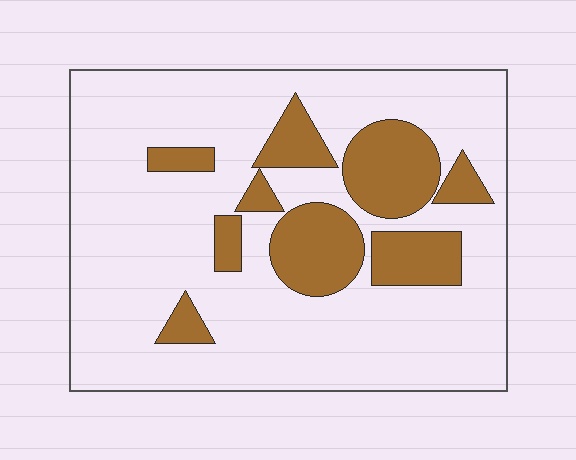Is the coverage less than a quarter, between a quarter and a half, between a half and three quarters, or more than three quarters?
Less than a quarter.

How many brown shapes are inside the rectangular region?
9.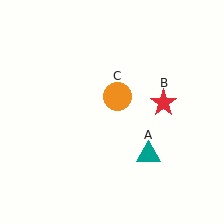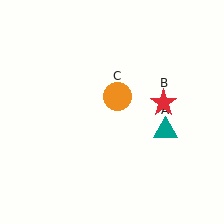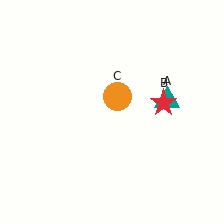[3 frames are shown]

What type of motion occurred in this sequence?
The teal triangle (object A) rotated counterclockwise around the center of the scene.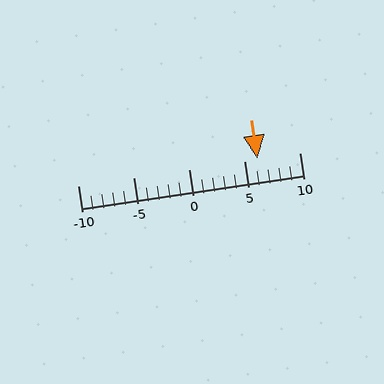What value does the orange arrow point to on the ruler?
The orange arrow points to approximately 6.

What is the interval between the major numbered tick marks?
The major tick marks are spaced 5 units apart.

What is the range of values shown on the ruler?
The ruler shows values from -10 to 10.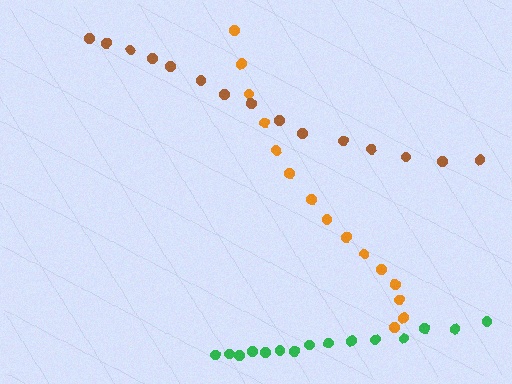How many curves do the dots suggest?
There are 3 distinct paths.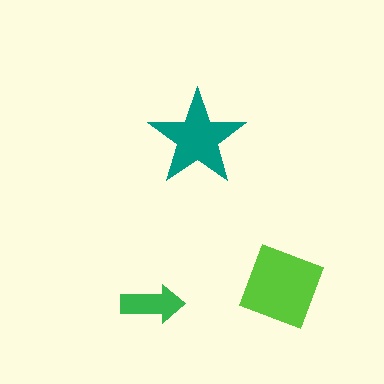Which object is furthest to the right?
The lime diamond is rightmost.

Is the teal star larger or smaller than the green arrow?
Larger.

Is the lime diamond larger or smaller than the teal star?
Larger.